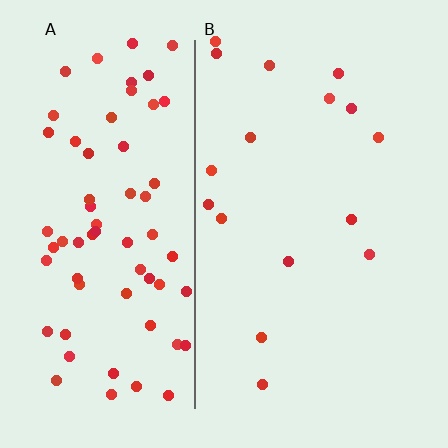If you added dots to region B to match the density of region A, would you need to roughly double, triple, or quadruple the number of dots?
Approximately quadruple.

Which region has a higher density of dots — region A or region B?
A (the left).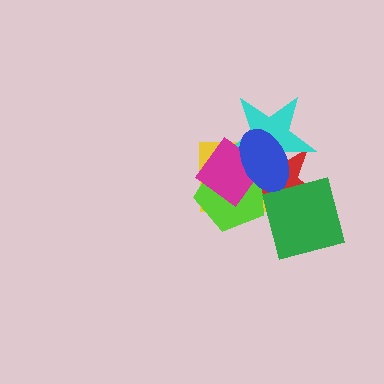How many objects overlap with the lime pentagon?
5 objects overlap with the lime pentagon.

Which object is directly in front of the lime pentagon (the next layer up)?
The cyan star is directly in front of the lime pentagon.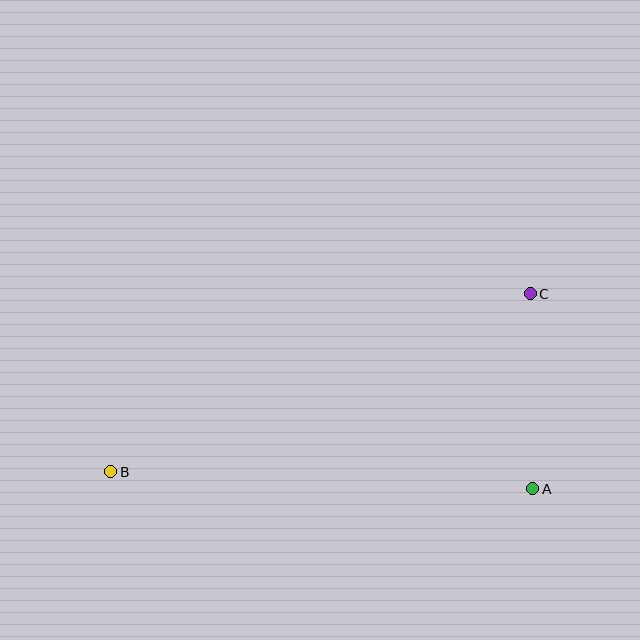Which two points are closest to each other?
Points A and C are closest to each other.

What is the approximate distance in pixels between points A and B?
The distance between A and B is approximately 422 pixels.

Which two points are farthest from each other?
Points B and C are farthest from each other.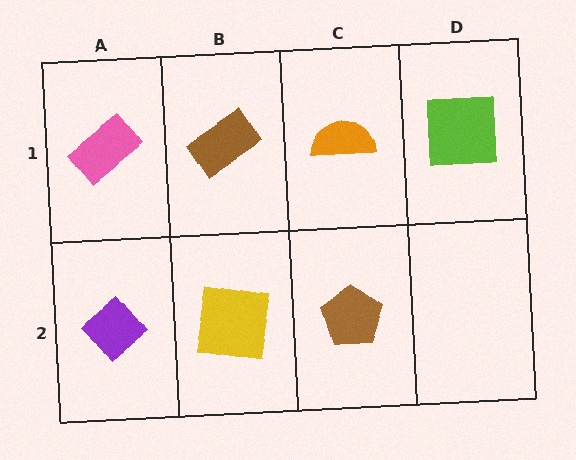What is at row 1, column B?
A brown rectangle.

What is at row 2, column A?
A purple diamond.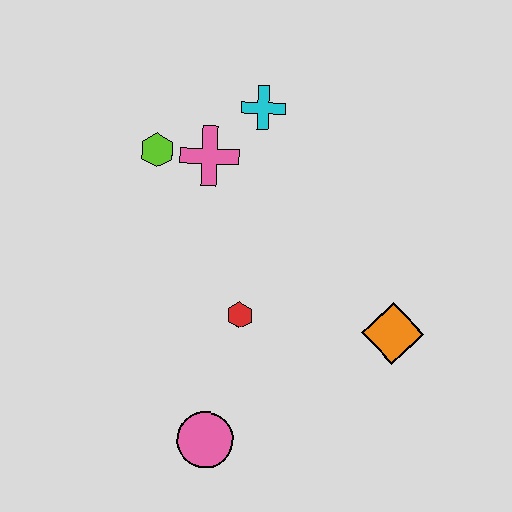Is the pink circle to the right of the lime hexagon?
Yes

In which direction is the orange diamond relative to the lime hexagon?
The orange diamond is to the right of the lime hexagon.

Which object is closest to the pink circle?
The red hexagon is closest to the pink circle.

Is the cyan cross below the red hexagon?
No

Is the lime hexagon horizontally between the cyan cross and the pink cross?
No